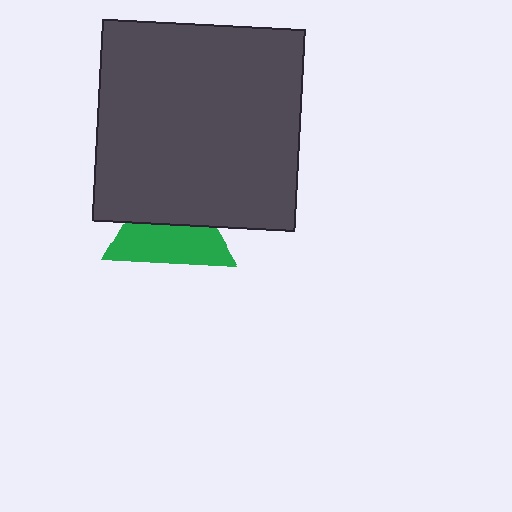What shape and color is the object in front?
The object in front is a dark gray square.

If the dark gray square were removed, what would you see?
You would see the complete green triangle.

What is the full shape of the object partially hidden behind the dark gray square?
The partially hidden object is a green triangle.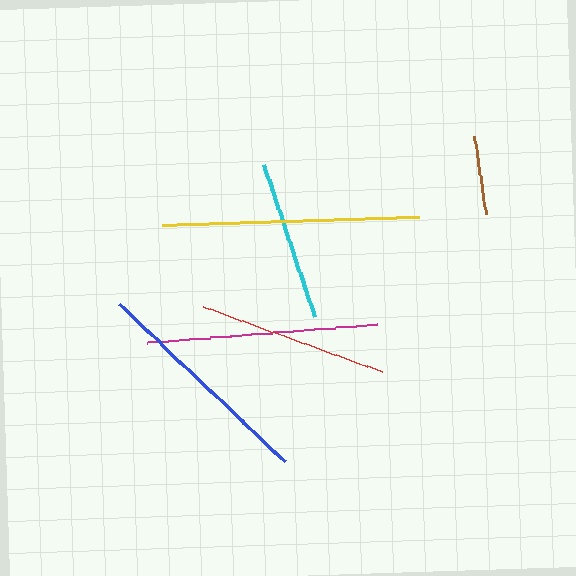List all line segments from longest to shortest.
From longest to shortest: yellow, magenta, blue, red, cyan, brown.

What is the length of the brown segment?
The brown segment is approximately 79 pixels long.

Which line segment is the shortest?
The brown line is the shortest at approximately 79 pixels.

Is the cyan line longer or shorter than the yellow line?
The yellow line is longer than the cyan line.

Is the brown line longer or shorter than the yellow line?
The yellow line is longer than the brown line.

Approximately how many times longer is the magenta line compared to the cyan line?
The magenta line is approximately 1.4 times the length of the cyan line.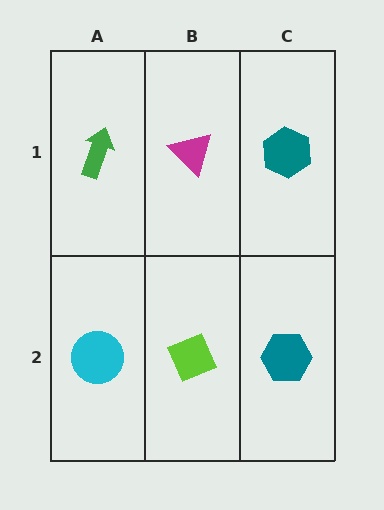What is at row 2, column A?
A cyan circle.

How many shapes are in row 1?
3 shapes.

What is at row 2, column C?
A teal hexagon.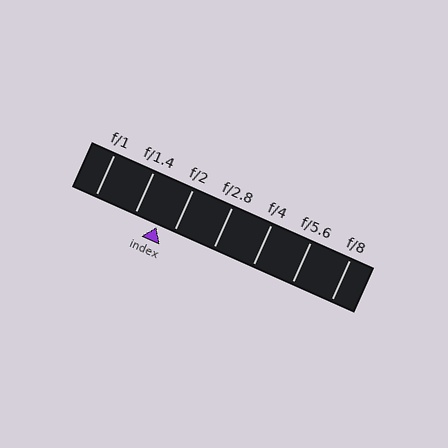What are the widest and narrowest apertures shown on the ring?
The widest aperture shown is f/1 and the narrowest is f/8.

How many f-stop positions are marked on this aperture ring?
There are 7 f-stop positions marked.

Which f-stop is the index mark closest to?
The index mark is closest to f/2.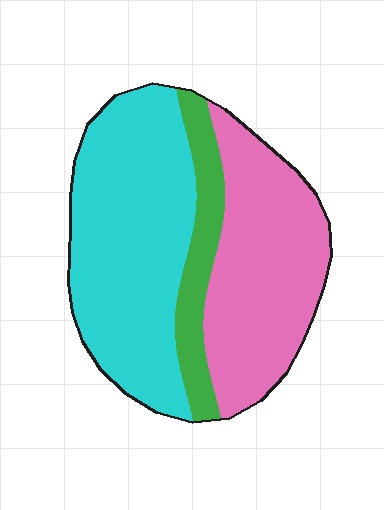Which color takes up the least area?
Green, at roughly 15%.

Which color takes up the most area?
Cyan, at roughly 50%.